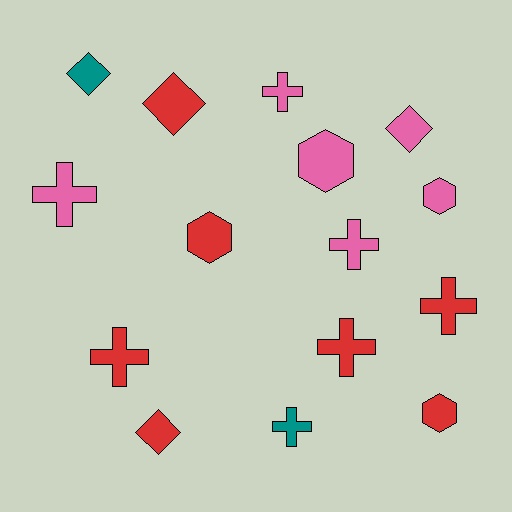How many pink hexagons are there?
There are 2 pink hexagons.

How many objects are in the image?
There are 15 objects.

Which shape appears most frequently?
Cross, with 7 objects.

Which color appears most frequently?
Red, with 7 objects.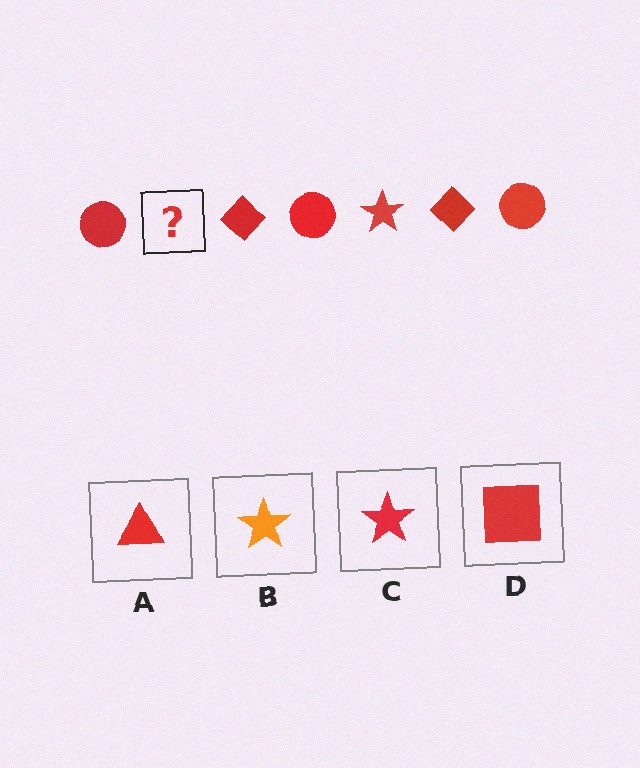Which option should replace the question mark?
Option C.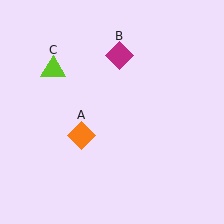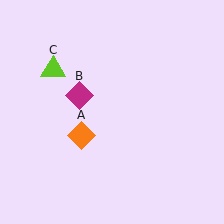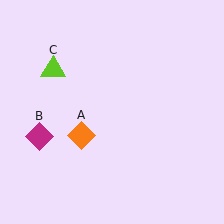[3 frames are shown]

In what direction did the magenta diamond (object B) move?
The magenta diamond (object B) moved down and to the left.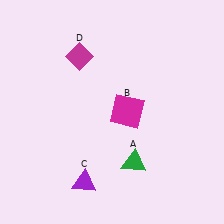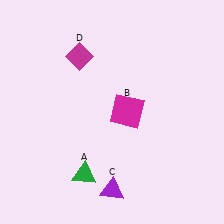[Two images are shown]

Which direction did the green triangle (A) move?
The green triangle (A) moved left.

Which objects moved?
The objects that moved are: the green triangle (A), the purple triangle (C).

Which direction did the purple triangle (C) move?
The purple triangle (C) moved right.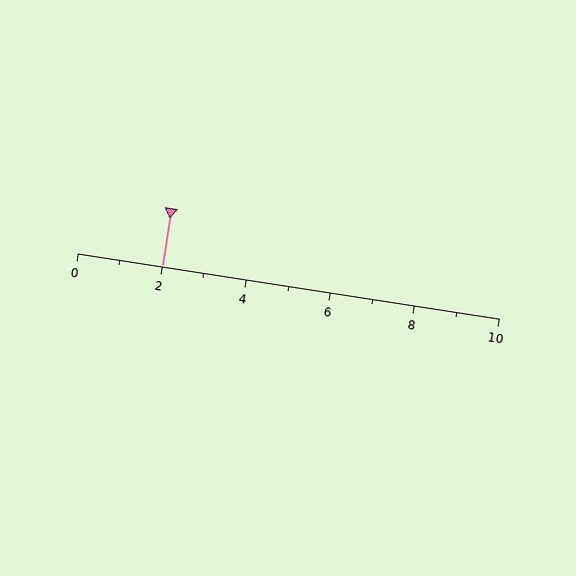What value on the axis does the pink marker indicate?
The marker indicates approximately 2.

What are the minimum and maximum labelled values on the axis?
The axis runs from 0 to 10.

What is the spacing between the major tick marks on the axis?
The major ticks are spaced 2 apart.